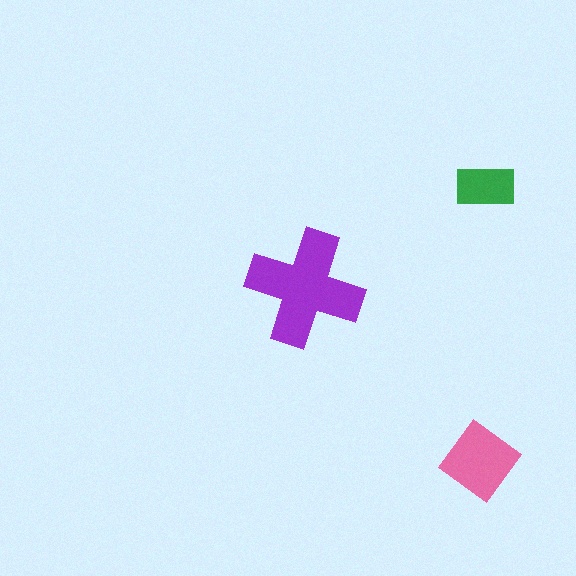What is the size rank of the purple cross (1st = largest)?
1st.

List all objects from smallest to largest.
The green rectangle, the pink diamond, the purple cross.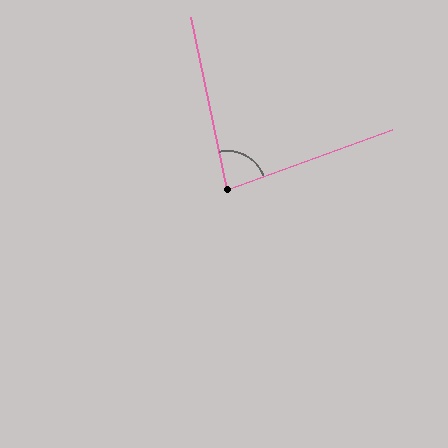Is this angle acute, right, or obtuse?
It is acute.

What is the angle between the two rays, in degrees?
Approximately 82 degrees.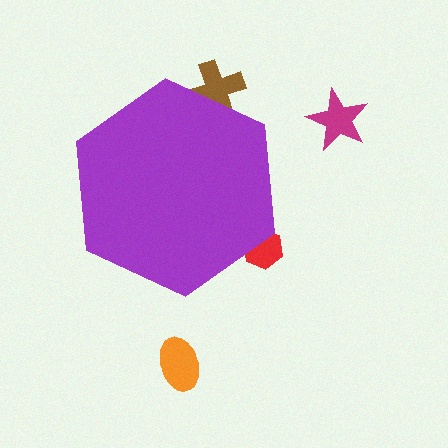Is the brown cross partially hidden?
Yes, the brown cross is partially hidden behind the purple hexagon.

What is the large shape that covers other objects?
A purple hexagon.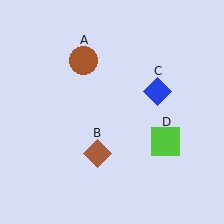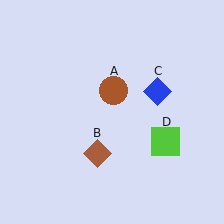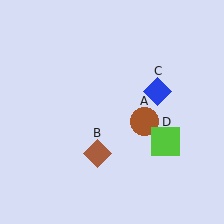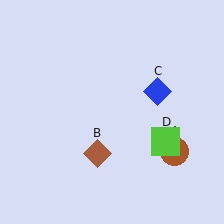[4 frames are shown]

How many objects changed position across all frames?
1 object changed position: brown circle (object A).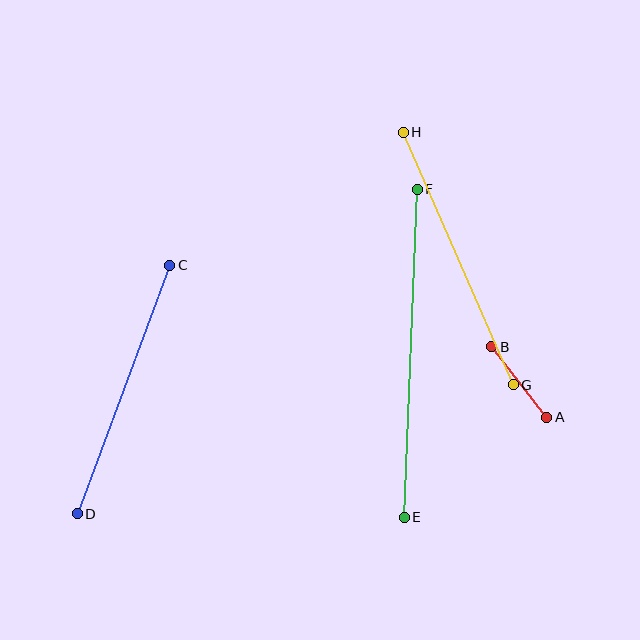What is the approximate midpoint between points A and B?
The midpoint is at approximately (519, 382) pixels.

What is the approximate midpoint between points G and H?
The midpoint is at approximately (458, 259) pixels.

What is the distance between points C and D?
The distance is approximately 265 pixels.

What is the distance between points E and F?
The distance is approximately 328 pixels.